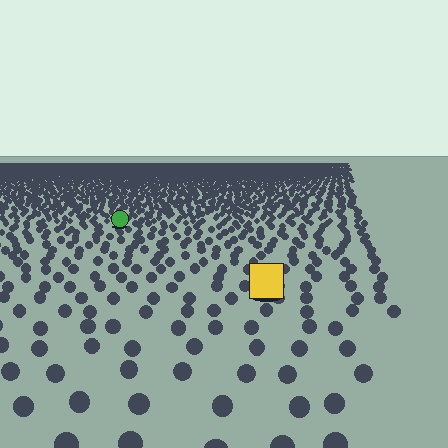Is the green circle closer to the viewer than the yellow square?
No. The yellow square is closer — you can tell from the texture gradient: the ground texture is coarser near it.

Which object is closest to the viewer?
The yellow square is closest. The texture marks near it are larger and more spread out.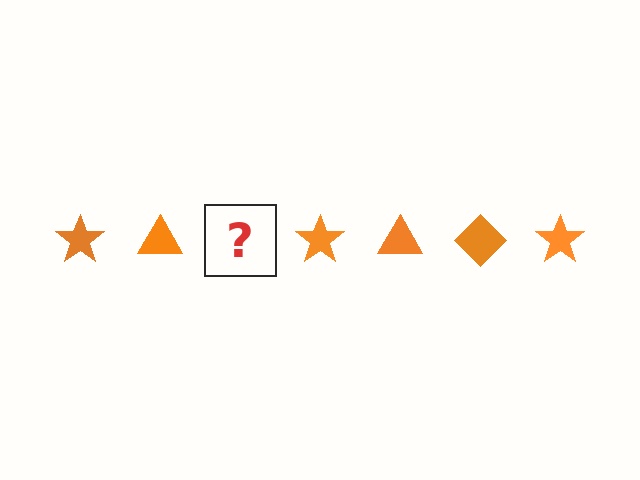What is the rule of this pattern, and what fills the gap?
The rule is that the pattern cycles through star, triangle, diamond shapes in orange. The gap should be filled with an orange diamond.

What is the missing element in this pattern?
The missing element is an orange diamond.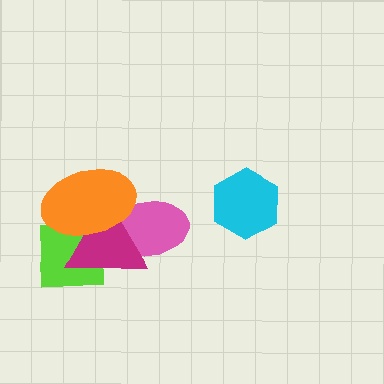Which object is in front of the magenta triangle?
The orange ellipse is in front of the magenta triangle.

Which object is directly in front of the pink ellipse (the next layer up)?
The magenta triangle is directly in front of the pink ellipse.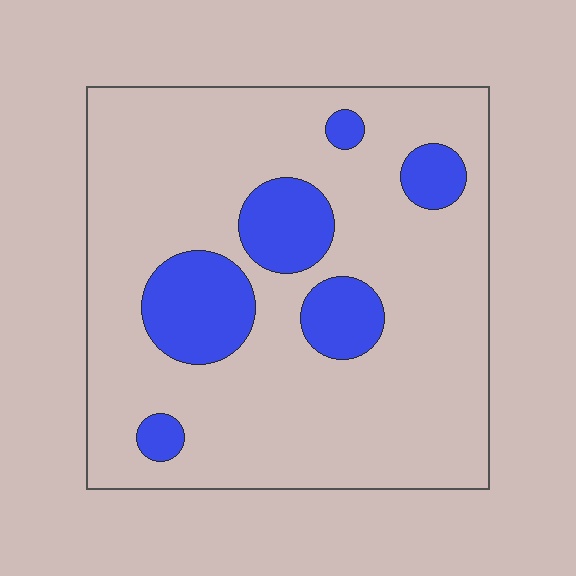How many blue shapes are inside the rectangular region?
6.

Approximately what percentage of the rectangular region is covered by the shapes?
Approximately 20%.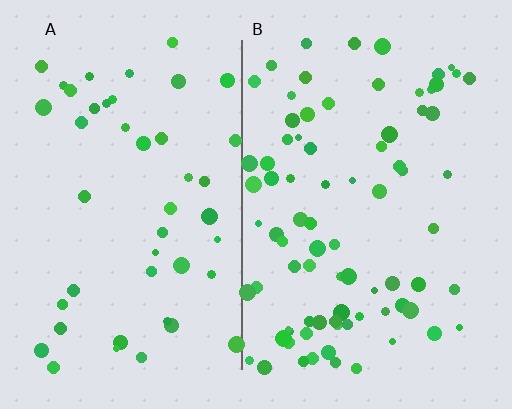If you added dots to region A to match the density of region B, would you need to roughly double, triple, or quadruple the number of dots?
Approximately double.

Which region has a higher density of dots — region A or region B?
B (the right).